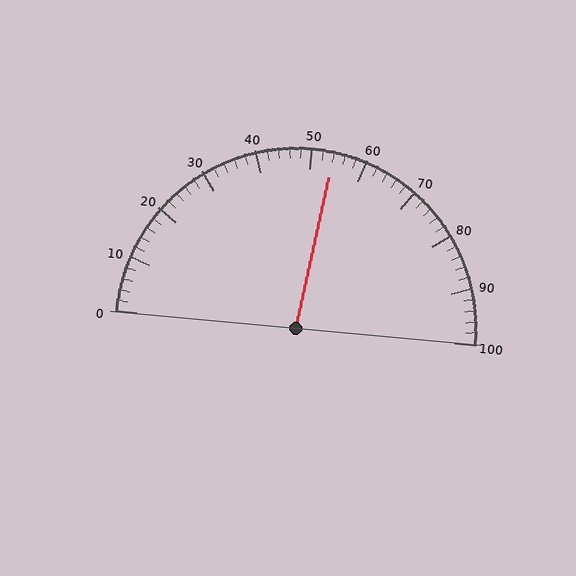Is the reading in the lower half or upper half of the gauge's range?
The reading is in the upper half of the range (0 to 100).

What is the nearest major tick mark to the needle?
The nearest major tick mark is 50.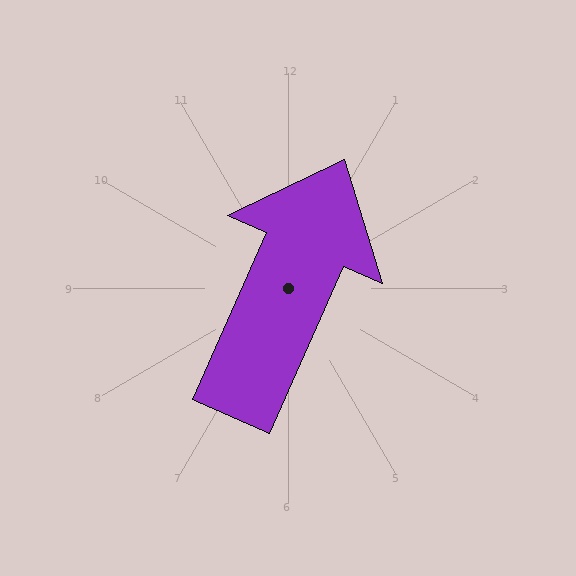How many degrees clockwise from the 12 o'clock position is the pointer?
Approximately 24 degrees.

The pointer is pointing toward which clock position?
Roughly 1 o'clock.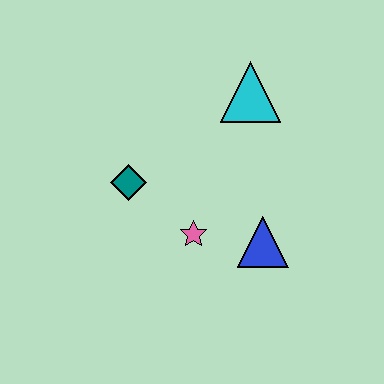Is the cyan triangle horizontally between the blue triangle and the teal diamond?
Yes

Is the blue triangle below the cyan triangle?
Yes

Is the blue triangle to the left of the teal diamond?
No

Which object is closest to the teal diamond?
The pink star is closest to the teal diamond.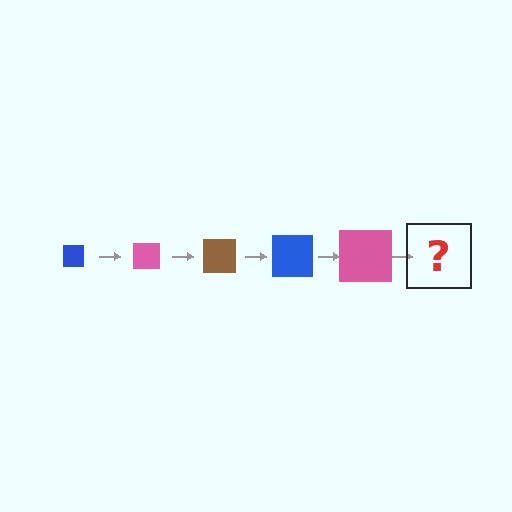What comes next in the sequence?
The next element should be a brown square, larger than the previous one.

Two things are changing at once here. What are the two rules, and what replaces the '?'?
The two rules are that the square grows larger each step and the color cycles through blue, pink, and brown. The '?' should be a brown square, larger than the previous one.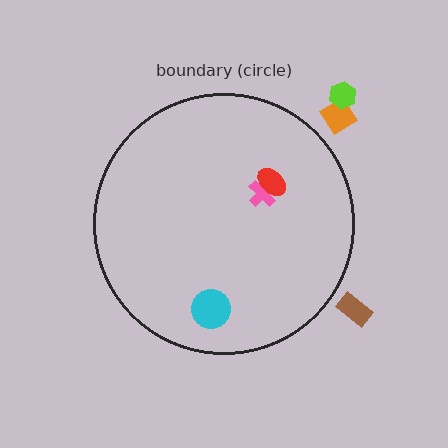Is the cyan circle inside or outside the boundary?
Inside.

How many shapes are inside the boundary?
3 inside, 3 outside.